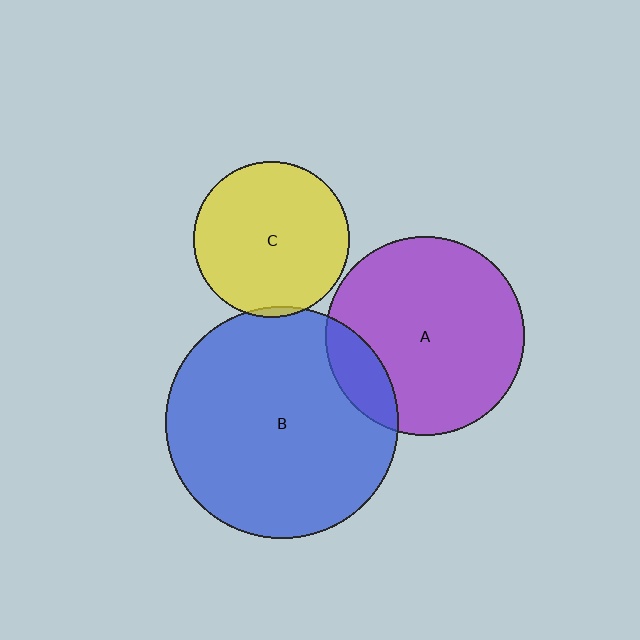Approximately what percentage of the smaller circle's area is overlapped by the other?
Approximately 15%.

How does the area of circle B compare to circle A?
Approximately 1.4 times.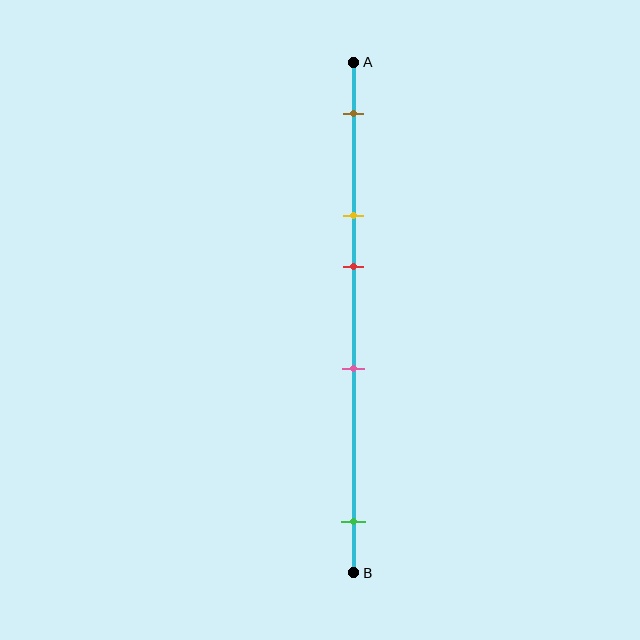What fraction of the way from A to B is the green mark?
The green mark is approximately 90% (0.9) of the way from A to B.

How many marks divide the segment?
There are 5 marks dividing the segment.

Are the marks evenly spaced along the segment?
No, the marks are not evenly spaced.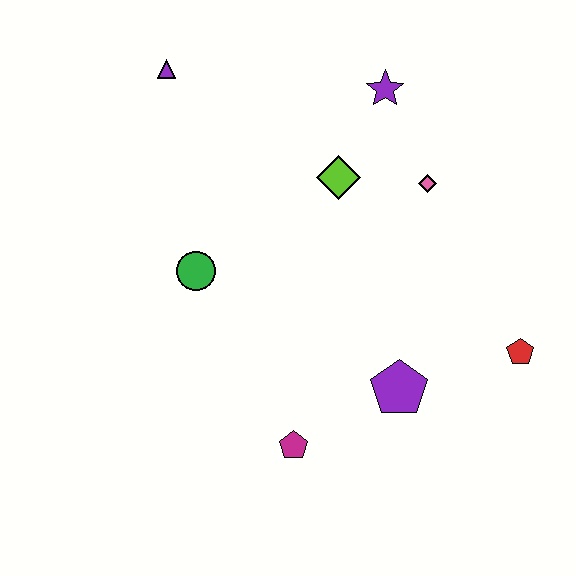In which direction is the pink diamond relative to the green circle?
The pink diamond is to the right of the green circle.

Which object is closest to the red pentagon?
The purple pentagon is closest to the red pentagon.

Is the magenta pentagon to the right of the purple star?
No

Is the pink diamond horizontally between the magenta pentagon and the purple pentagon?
No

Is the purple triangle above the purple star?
Yes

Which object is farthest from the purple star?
The magenta pentagon is farthest from the purple star.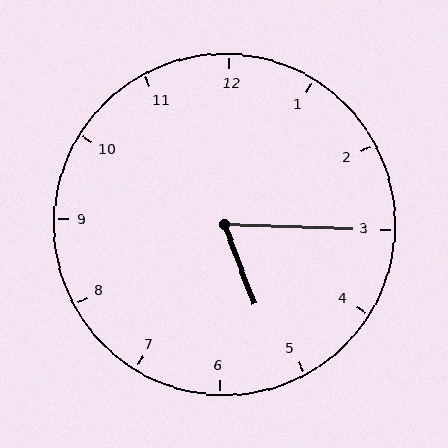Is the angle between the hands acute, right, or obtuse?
It is acute.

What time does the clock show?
5:15.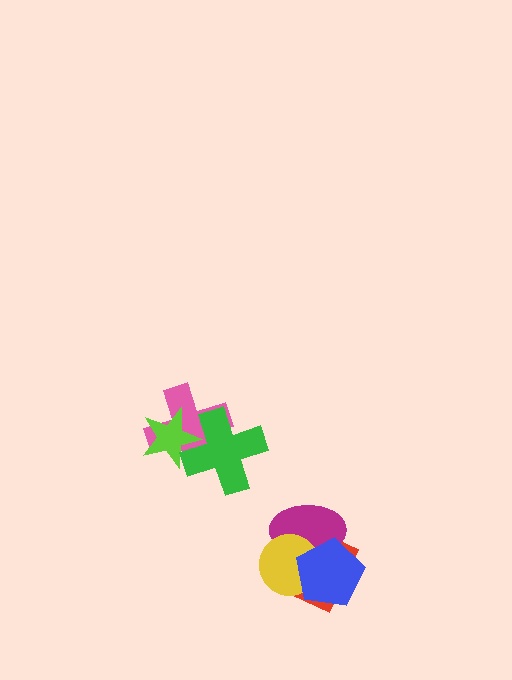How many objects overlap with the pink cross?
2 objects overlap with the pink cross.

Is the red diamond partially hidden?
Yes, it is partially covered by another shape.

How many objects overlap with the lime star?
2 objects overlap with the lime star.